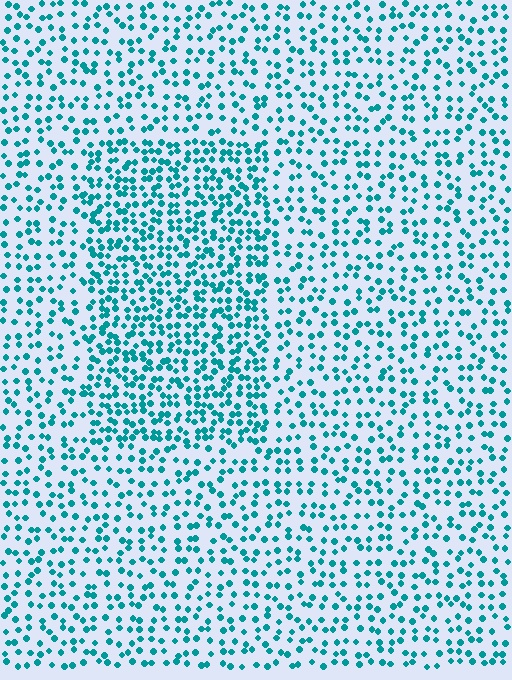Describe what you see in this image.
The image contains small teal elements arranged at two different densities. A rectangle-shaped region is visible where the elements are more densely packed than the surrounding area.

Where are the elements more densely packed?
The elements are more densely packed inside the rectangle boundary.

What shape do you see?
I see a rectangle.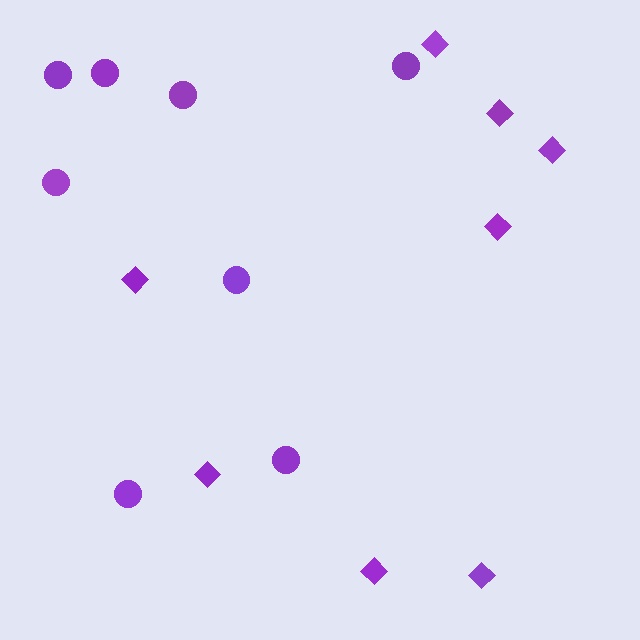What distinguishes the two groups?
There are 2 groups: one group of circles (8) and one group of diamonds (8).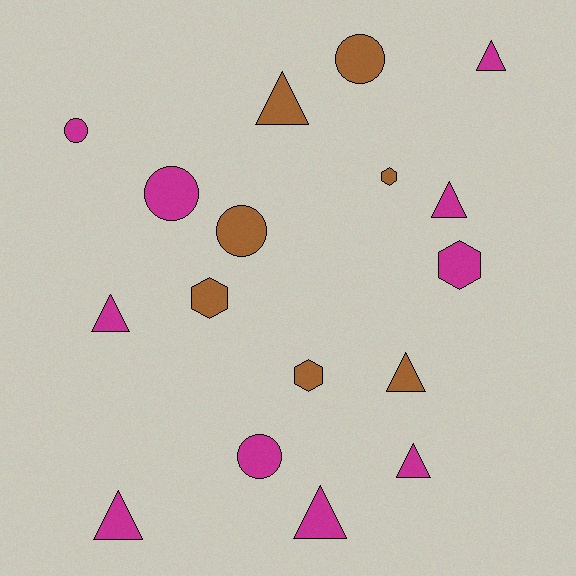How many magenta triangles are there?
There are 6 magenta triangles.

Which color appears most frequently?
Magenta, with 10 objects.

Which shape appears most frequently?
Triangle, with 8 objects.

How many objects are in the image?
There are 17 objects.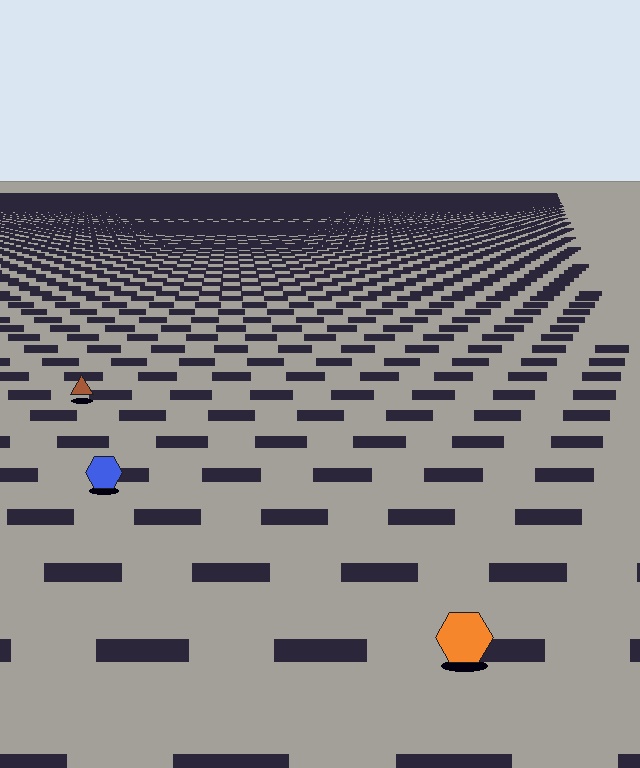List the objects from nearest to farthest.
From nearest to farthest: the orange hexagon, the blue hexagon, the brown triangle.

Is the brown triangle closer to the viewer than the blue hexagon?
No. The blue hexagon is closer — you can tell from the texture gradient: the ground texture is coarser near it.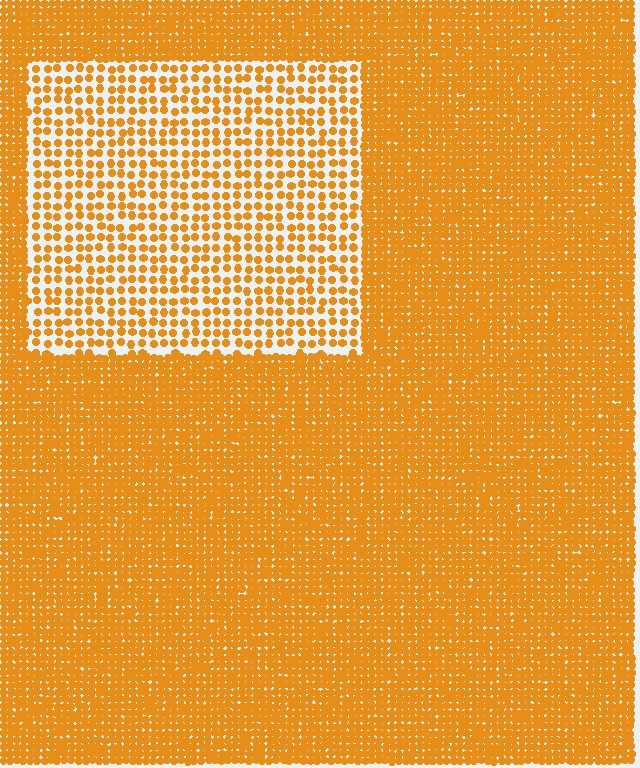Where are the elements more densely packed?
The elements are more densely packed outside the rectangle boundary.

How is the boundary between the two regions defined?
The boundary is defined by a change in element density (approximately 2.4x ratio). All elements are the same color, size, and shape.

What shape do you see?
I see a rectangle.